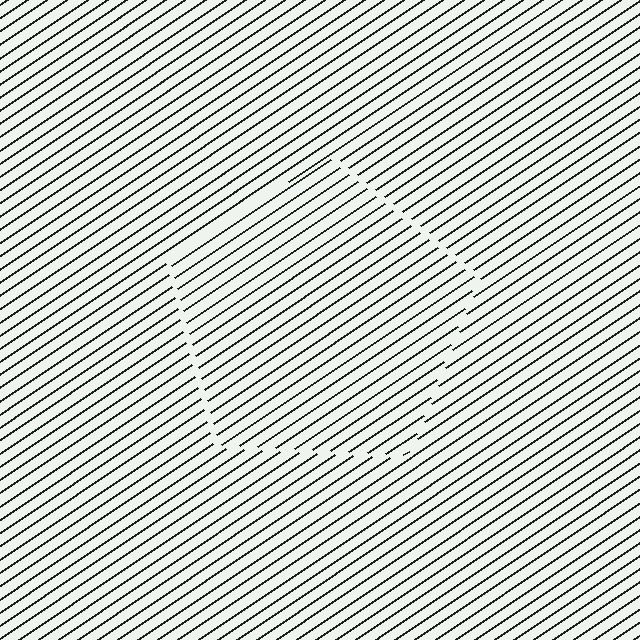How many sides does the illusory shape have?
5 sides — the line-ends trace a pentagon.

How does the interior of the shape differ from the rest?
The interior of the shape contains the same grating, shifted by half a period — the contour is defined by the phase discontinuity where line-ends from the inner and outer gratings abut.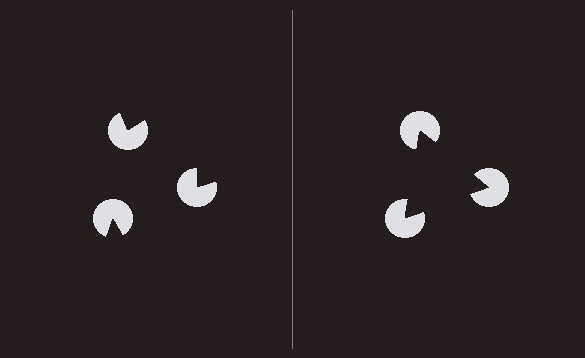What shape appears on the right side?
An illusory triangle.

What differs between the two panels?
The pac-man discs are positioned identically on both sides; only the wedge orientations differ. On the right they align to a triangle; on the left they are misaligned.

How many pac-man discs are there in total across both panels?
6 — 3 on each side.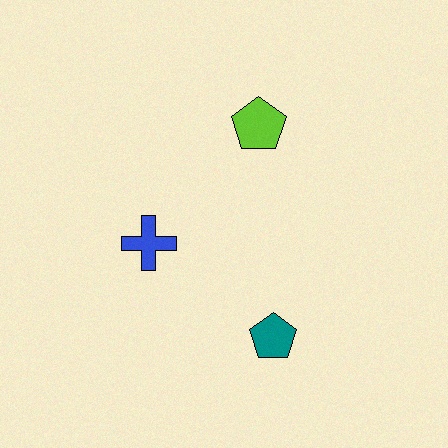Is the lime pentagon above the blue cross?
Yes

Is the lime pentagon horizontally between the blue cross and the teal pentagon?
Yes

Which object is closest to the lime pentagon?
The blue cross is closest to the lime pentagon.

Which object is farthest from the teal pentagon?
The lime pentagon is farthest from the teal pentagon.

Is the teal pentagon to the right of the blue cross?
Yes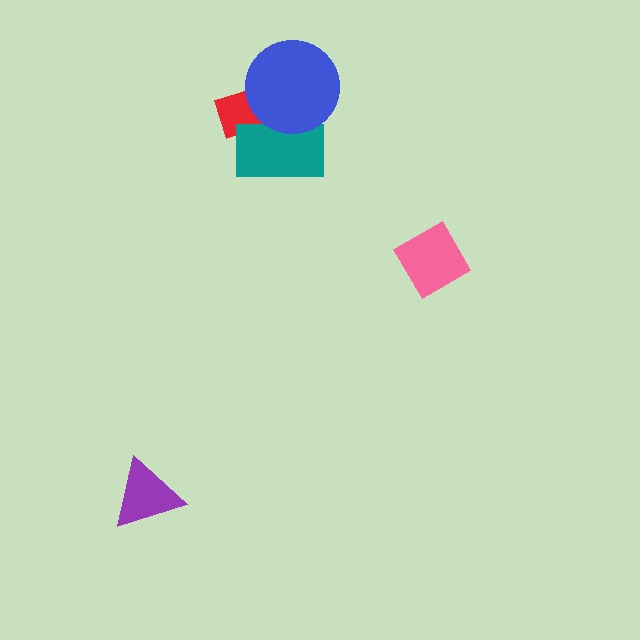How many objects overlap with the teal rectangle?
2 objects overlap with the teal rectangle.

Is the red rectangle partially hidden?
Yes, it is partially covered by another shape.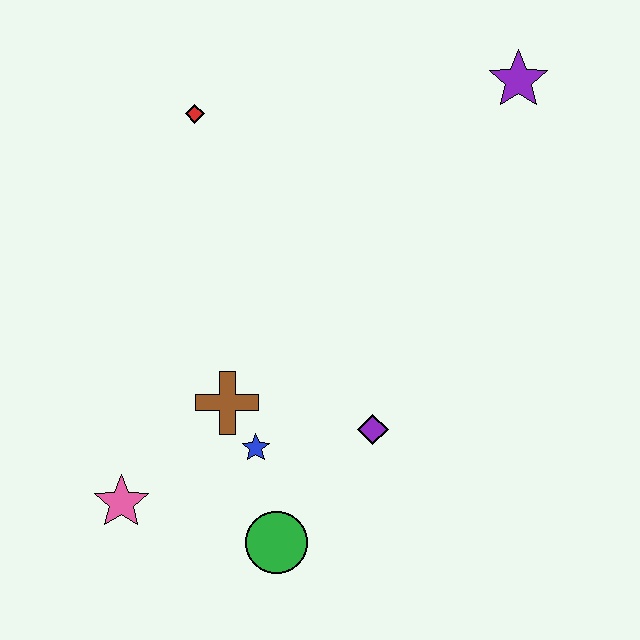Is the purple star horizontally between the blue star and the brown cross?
No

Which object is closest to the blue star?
The brown cross is closest to the blue star.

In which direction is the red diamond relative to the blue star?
The red diamond is above the blue star.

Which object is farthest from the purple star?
The pink star is farthest from the purple star.